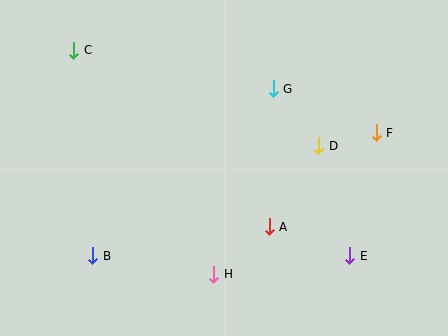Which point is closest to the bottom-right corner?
Point E is closest to the bottom-right corner.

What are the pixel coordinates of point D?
Point D is at (319, 146).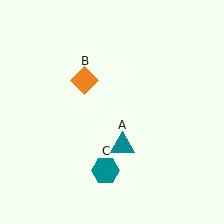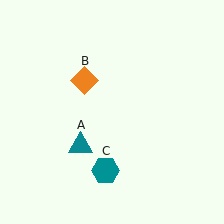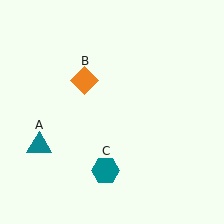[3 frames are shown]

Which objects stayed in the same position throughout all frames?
Orange diamond (object B) and teal hexagon (object C) remained stationary.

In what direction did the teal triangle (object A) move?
The teal triangle (object A) moved left.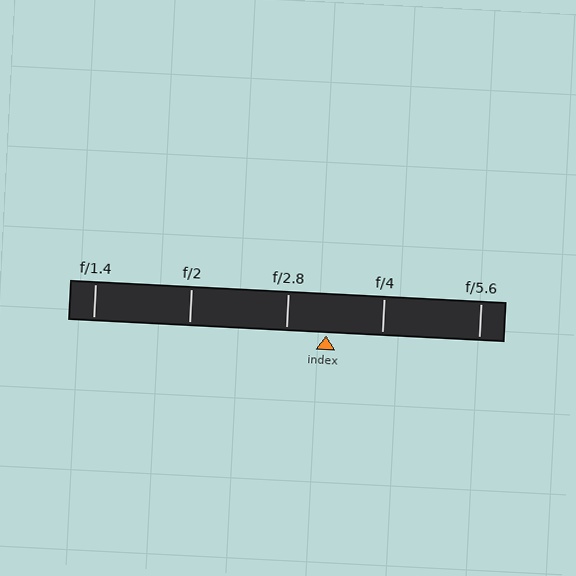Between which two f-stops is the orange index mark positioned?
The index mark is between f/2.8 and f/4.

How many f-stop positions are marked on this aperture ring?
There are 5 f-stop positions marked.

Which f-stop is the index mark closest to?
The index mark is closest to f/2.8.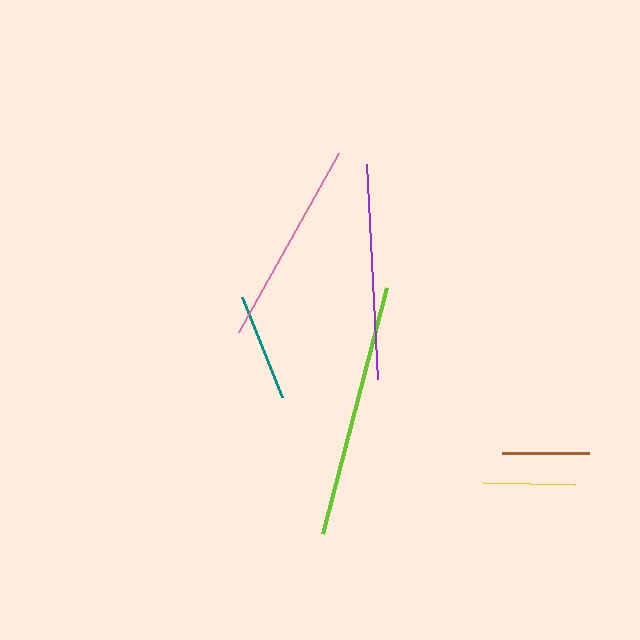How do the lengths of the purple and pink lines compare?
The purple and pink lines are approximately the same length.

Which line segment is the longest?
The lime line is the longest at approximately 254 pixels.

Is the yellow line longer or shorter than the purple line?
The purple line is longer than the yellow line.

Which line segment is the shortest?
The brown line is the shortest at approximately 87 pixels.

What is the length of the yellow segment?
The yellow segment is approximately 92 pixels long.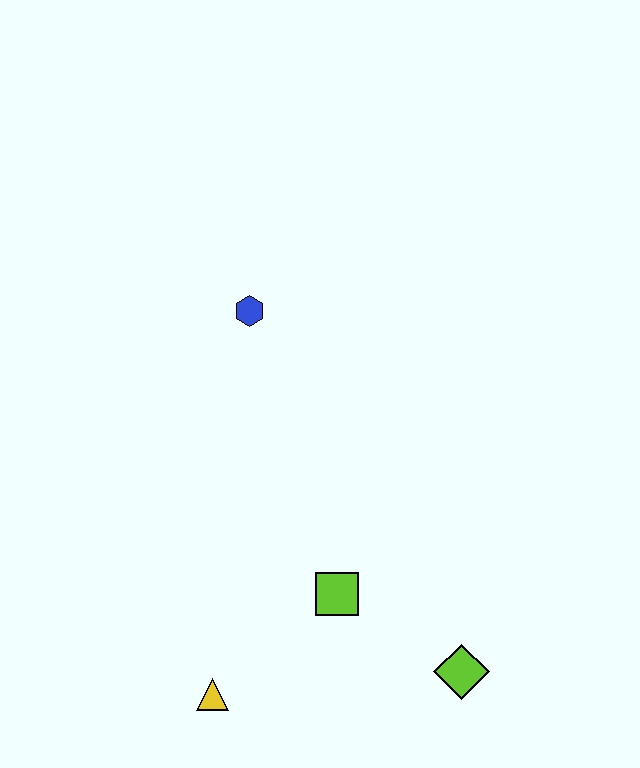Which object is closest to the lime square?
The lime diamond is closest to the lime square.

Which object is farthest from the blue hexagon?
The lime diamond is farthest from the blue hexagon.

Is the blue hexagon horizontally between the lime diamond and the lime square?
No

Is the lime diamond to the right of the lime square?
Yes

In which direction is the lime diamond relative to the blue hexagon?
The lime diamond is below the blue hexagon.